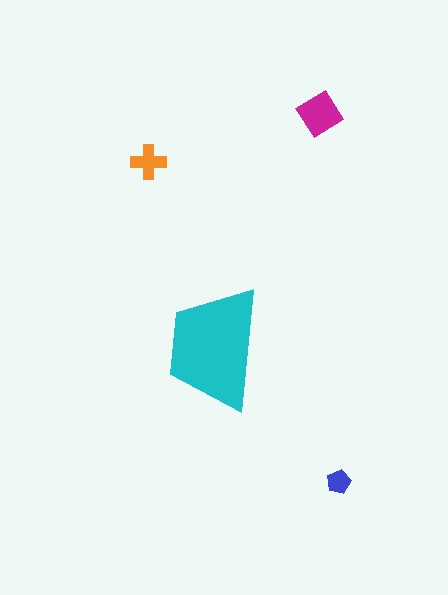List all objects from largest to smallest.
The cyan trapezoid, the magenta diamond, the orange cross, the blue pentagon.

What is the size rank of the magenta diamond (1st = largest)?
2nd.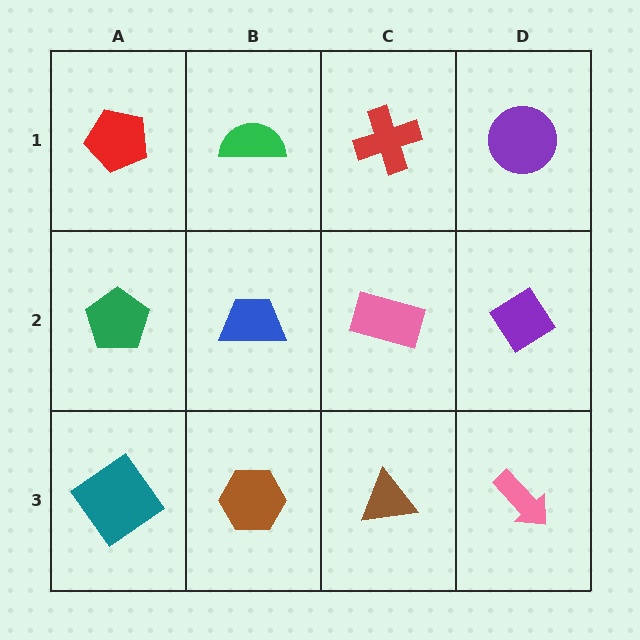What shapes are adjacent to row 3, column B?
A blue trapezoid (row 2, column B), a teal diamond (row 3, column A), a brown triangle (row 3, column C).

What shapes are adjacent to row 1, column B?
A blue trapezoid (row 2, column B), a red pentagon (row 1, column A), a red cross (row 1, column C).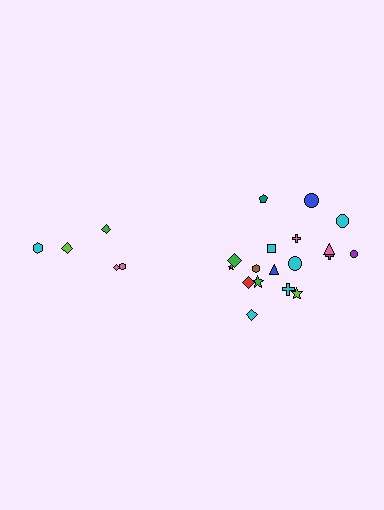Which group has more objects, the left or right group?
The right group.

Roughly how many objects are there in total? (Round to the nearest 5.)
Roughly 25 objects in total.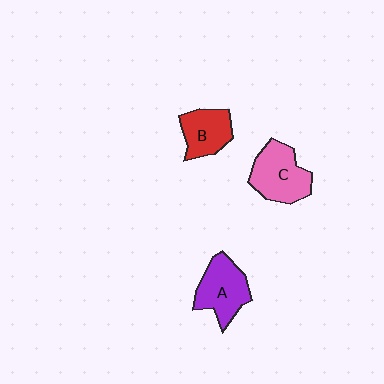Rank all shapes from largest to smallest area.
From largest to smallest: C (pink), A (purple), B (red).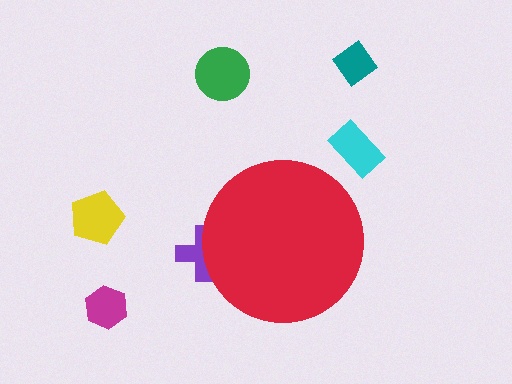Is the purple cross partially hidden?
Yes, the purple cross is partially hidden behind the red circle.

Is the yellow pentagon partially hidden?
No, the yellow pentagon is fully visible.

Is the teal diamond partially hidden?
No, the teal diamond is fully visible.